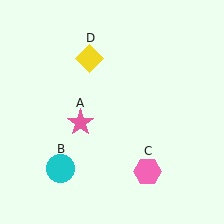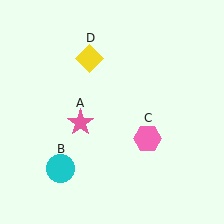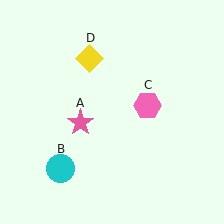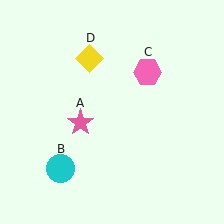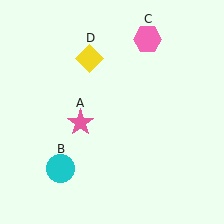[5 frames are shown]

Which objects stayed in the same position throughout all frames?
Pink star (object A) and cyan circle (object B) and yellow diamond (object D) remained stationary.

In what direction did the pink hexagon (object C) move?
The pink hexagon (object C) moved up.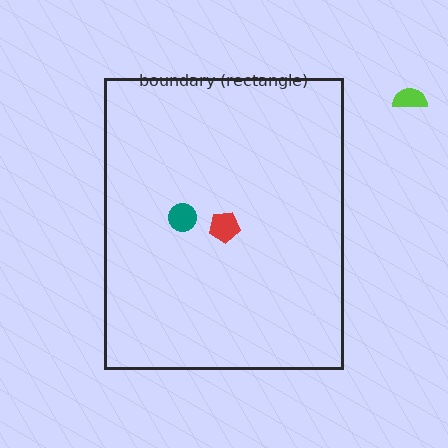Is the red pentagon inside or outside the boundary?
Inside.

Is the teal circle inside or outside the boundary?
Inside.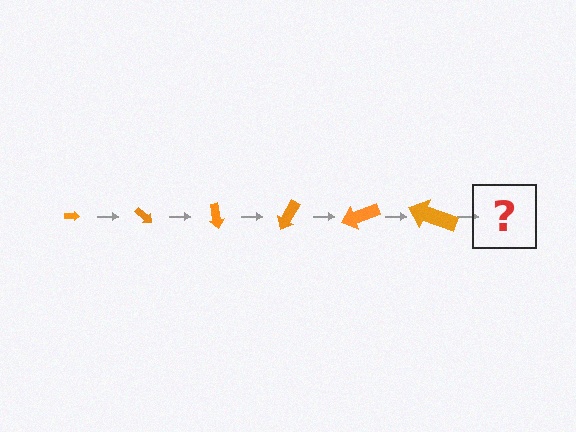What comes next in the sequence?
The next element should be an arrow, larger than the previous one and rotated 240 degrees from the start.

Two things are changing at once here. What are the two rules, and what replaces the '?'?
The two rules are that the arrow grows larger each step and it rotates 40 degrees each step. The '?' should be an arrow, larger than the previous one and rotated 240 degrees from the start.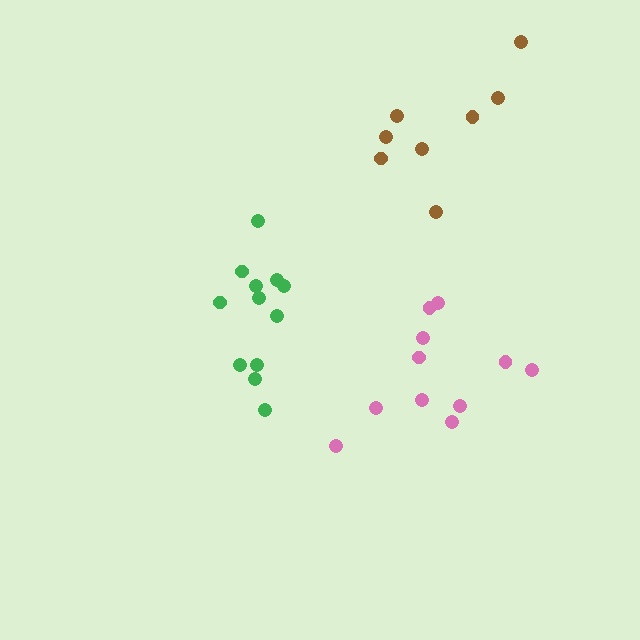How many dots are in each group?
Group 1: 8 dots, Group 2: 12 dots, Group 3: 11 dots (31 total).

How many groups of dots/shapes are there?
There are 3 groups.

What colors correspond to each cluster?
The clusters are colored: brown, green, pink.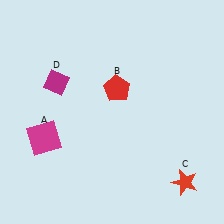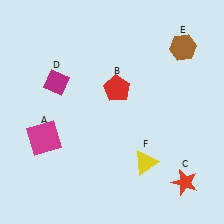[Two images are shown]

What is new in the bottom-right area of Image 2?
A yellow triangle (F) was added in the bottom-right area of Image 2.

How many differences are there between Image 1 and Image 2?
There are 2 differences between the two images.